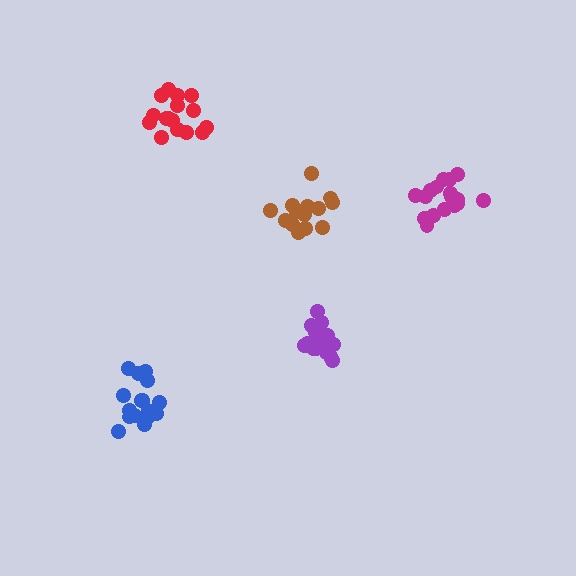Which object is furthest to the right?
The magenta cluster is rightmost.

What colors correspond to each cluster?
The clusters are colored: magenta, brown, purple, blue, red.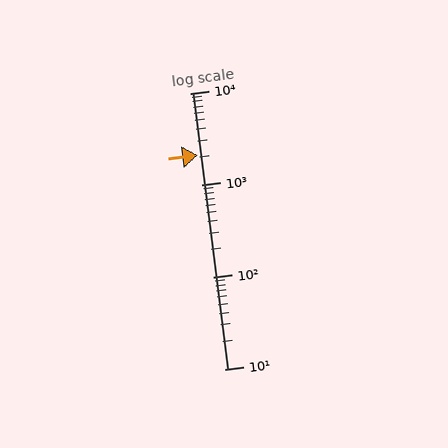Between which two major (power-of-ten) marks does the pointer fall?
The pointer is between 1000 and 10000.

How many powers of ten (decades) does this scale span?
The scale spans 3 decades, from 10 to 10000.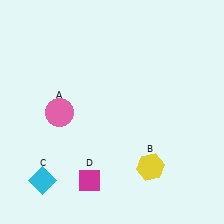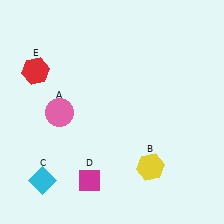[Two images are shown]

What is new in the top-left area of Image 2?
A red hexagon (E) was added in the top-left area of Image 2.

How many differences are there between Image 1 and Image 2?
There is 1 difference between the two images.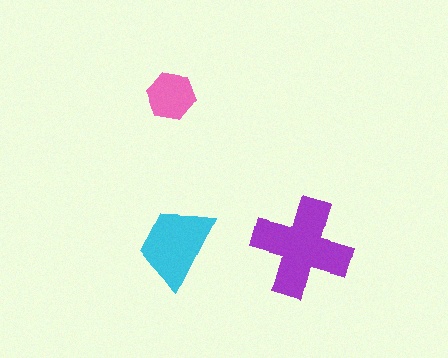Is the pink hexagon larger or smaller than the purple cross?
Smaller.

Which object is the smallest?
The pink hexagon.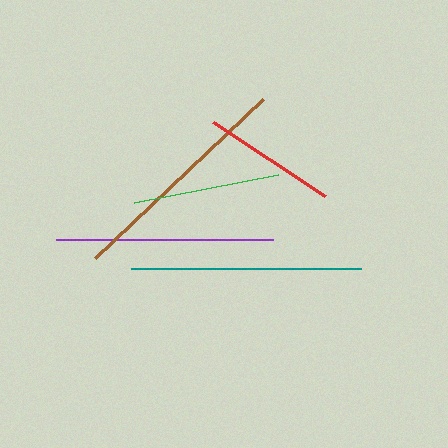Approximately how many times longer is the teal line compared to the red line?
The teal line is approximately 1.7 times the length of the red line.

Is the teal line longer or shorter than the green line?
The teal line is longer than the green line.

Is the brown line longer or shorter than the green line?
The brown line is longer than the green line.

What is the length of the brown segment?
The brown segment is approximately 232 pixels long.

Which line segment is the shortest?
The red line is the shortest at approximately 135 pixels.